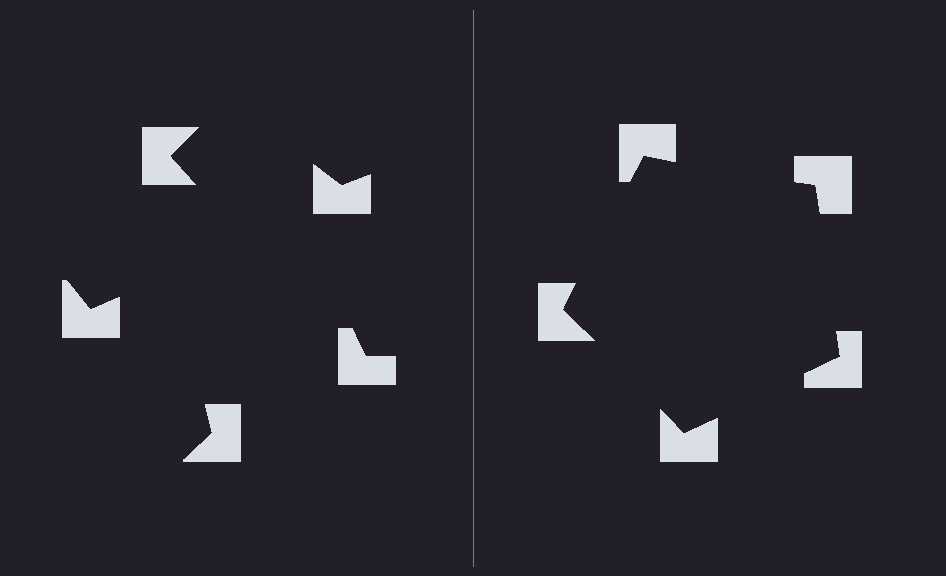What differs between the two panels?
The notched squares are positioned identically on both sides; only the wedge orientations differ. On the right they align to a pentagon; on the left they are misaligned.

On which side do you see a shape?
An illusory pentagon appears on the right side. On the left side the wedge cuts are rotated, so no coherent shape forms.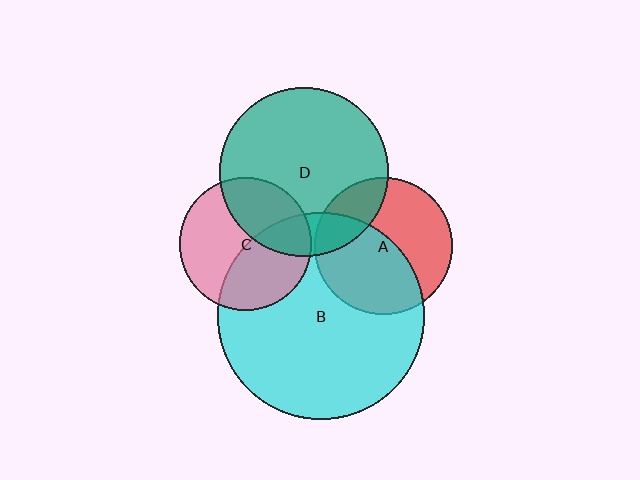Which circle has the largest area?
Circle B (cyan).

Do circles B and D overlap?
Yes.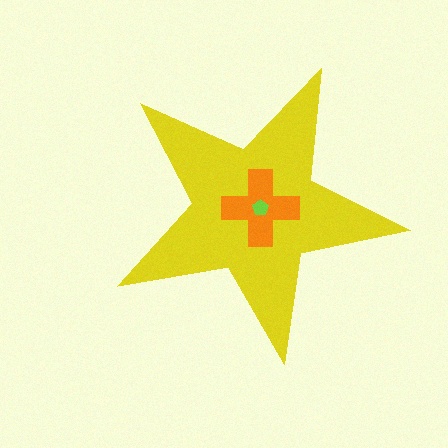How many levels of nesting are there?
3.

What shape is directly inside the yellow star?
The orange cross.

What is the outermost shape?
The yellow star.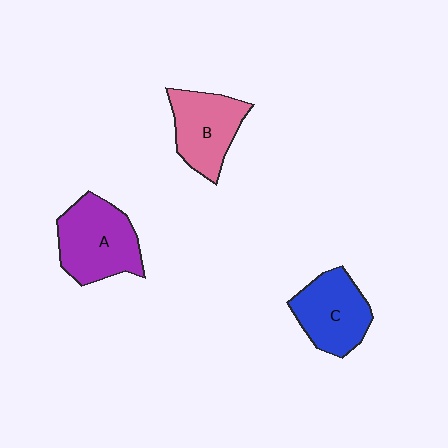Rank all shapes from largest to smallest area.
From largest to smallest: A (purple), C (blue), B (pink).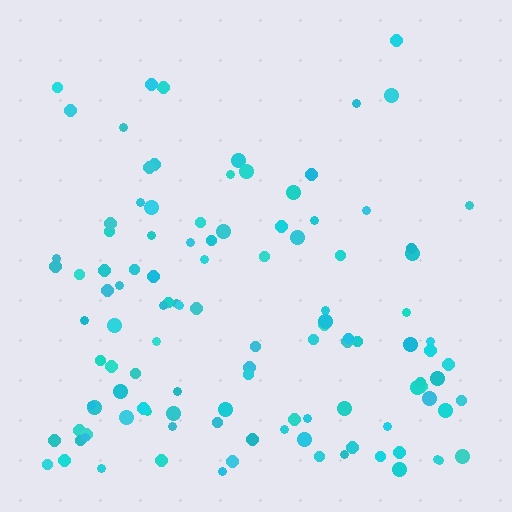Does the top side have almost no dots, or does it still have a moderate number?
Still a moderate number, just noticeably fewer than the bottom.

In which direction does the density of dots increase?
From top to bottom, with the bottom side densest.